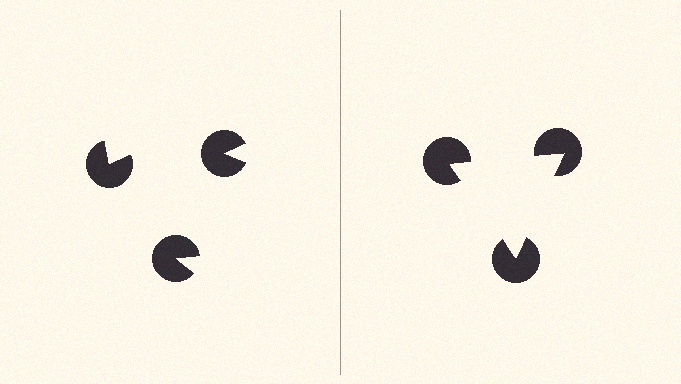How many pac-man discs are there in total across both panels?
6 — 3 on each side.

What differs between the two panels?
The pac-man discs are positioned identically on both sides; only the wedge orientations differ. On the right they align to a triangle; on the left they are misaligned.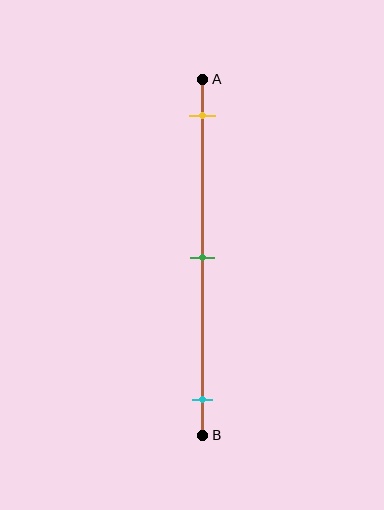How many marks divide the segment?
There are 3 marks dividing the segment.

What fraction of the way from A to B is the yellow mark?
The yellow mark is approximately 10% (0.1) of the way from A to B.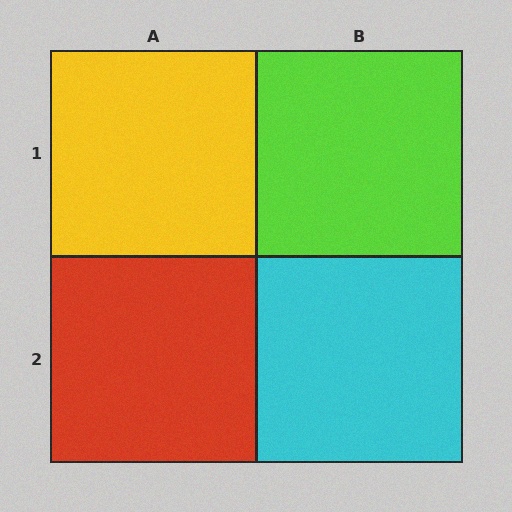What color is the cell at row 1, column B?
Lime.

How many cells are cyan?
1 cell is cyan.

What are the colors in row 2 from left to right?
Red, cyan.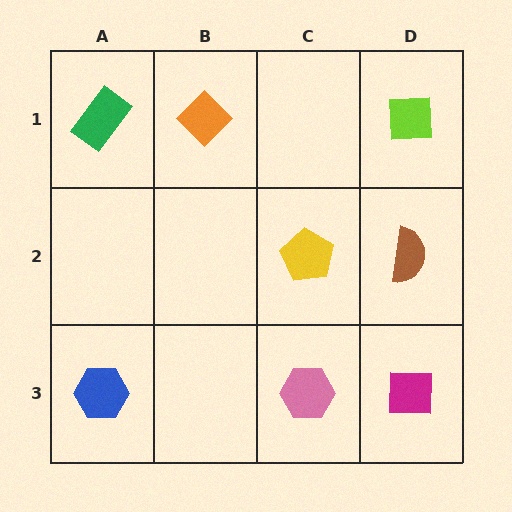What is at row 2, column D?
A brown semicircle.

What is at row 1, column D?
A lime square.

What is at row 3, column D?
A magenta square.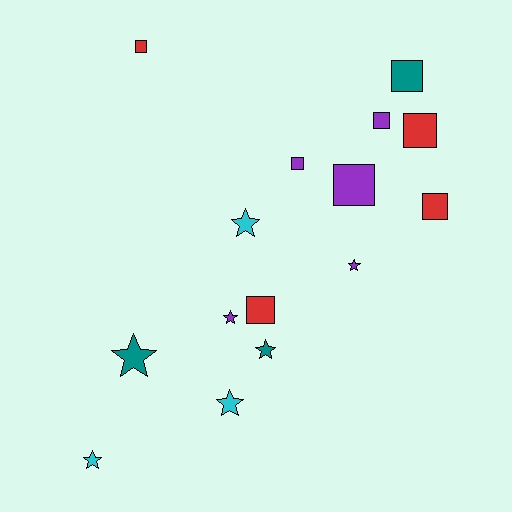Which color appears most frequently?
Purple, with 5 objects.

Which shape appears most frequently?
Square, with 8 objects.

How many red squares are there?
There are 4 red squares.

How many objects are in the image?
There are 15 objects.